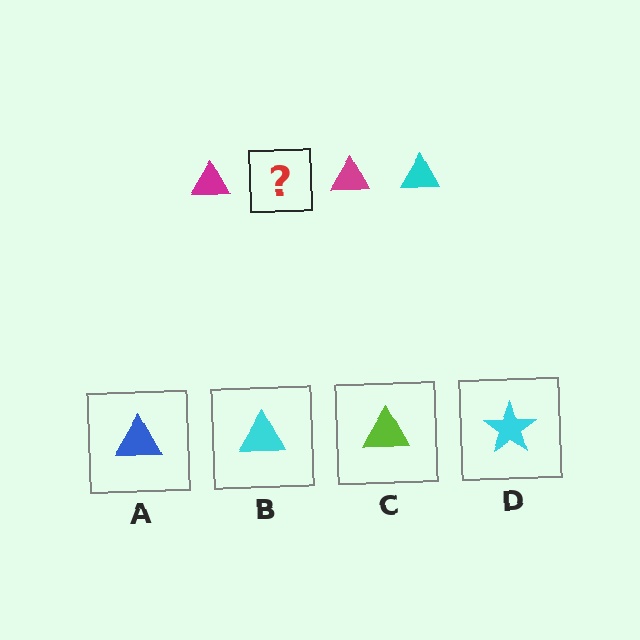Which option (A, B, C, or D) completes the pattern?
B.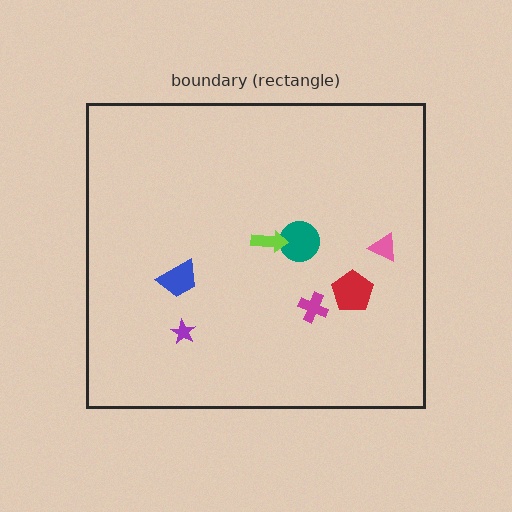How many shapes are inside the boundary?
7 inside, 0 outside.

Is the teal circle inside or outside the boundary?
Inside.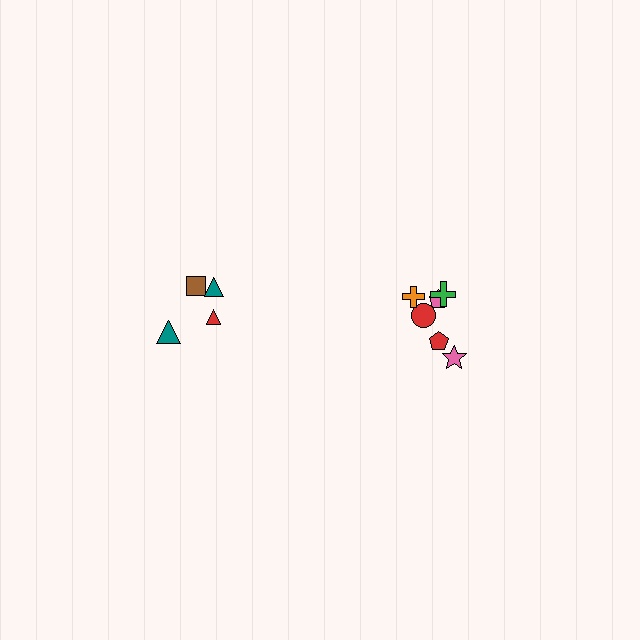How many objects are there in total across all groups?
There are 10 objects.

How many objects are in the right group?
There are 6 objects.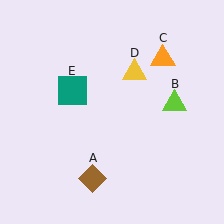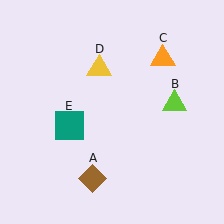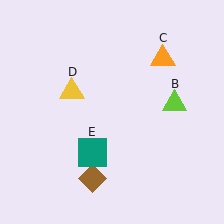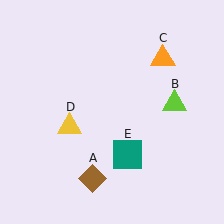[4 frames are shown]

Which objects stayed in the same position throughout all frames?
Brown diamond (object A) and lime triangle (object B) and orange triangle (object C) remained stationary.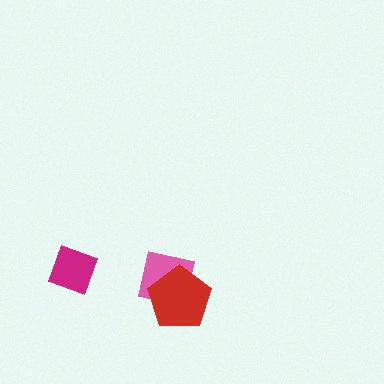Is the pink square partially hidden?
Yes, it is partially covered by another shape.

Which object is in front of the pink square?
The red pentagon is in front of the pink square.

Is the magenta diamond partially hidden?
No, no other shape covers it.